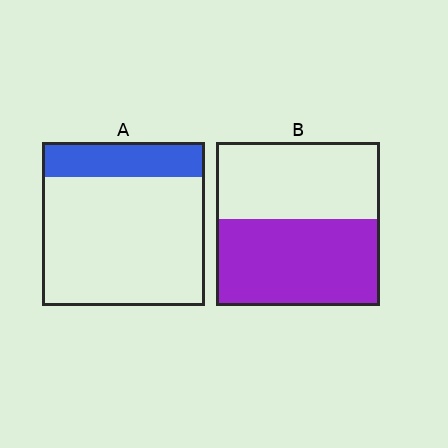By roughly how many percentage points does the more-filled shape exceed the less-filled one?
By roughly 30 percentage points (B over A).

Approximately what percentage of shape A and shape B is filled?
A is approximately 20% and B is approximately 55%.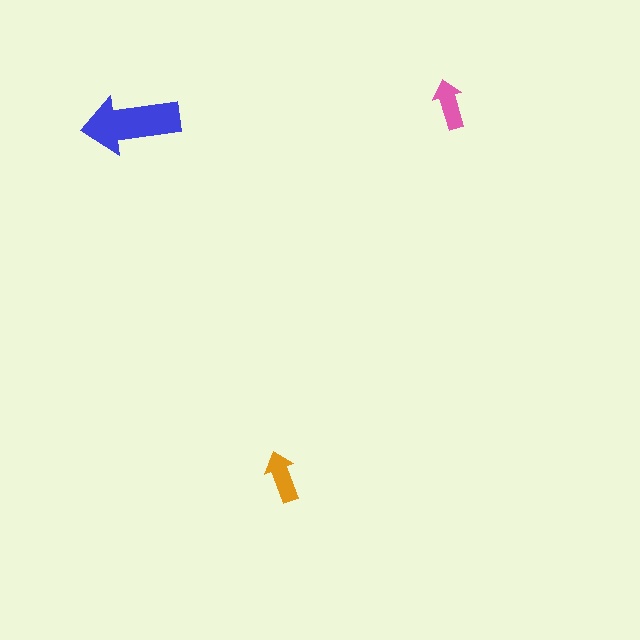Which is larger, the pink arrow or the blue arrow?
The blue one.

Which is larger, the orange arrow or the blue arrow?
The blue one.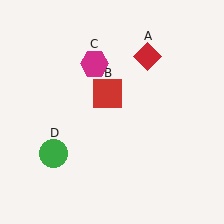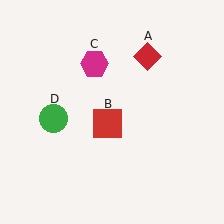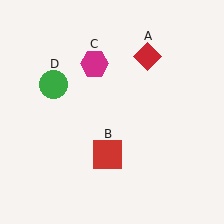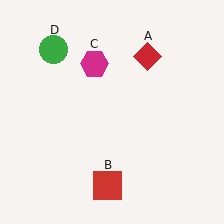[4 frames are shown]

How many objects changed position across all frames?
2 objects changed position: red square (object B), green circle (object D).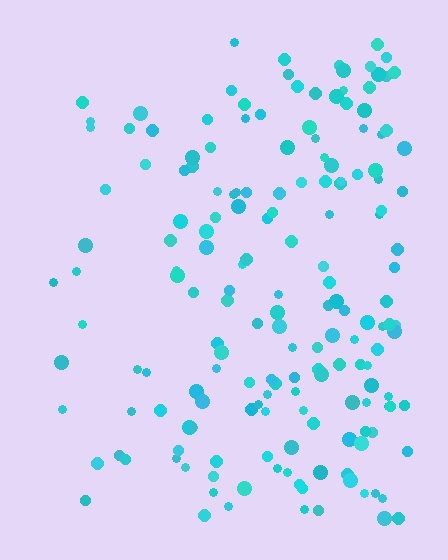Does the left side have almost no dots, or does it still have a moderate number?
Still a moderate number, just noticeably fewer than the right.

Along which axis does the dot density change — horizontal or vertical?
Horizontal.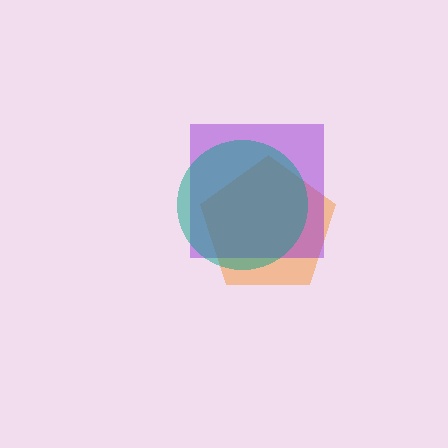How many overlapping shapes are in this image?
There are 3 overlapping shapes in the image.